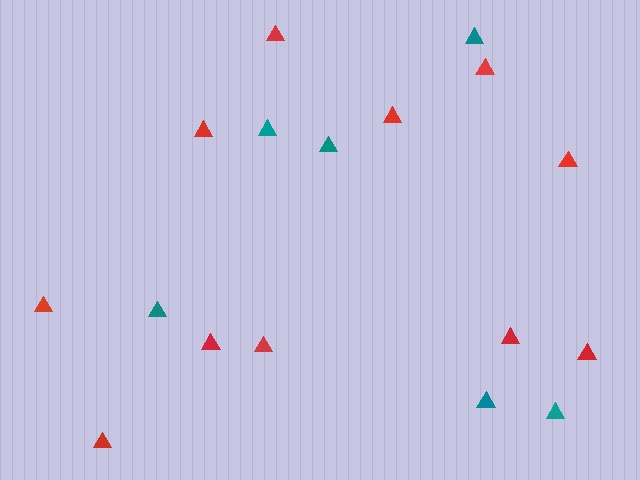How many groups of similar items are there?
There are 2 groups: one group of teal triangles (6) and one group of red triangles (11).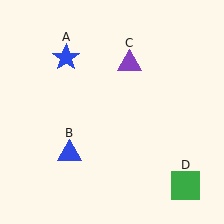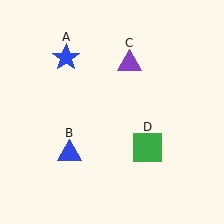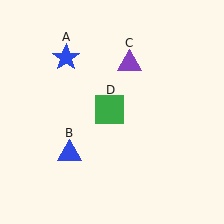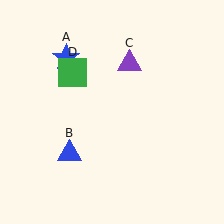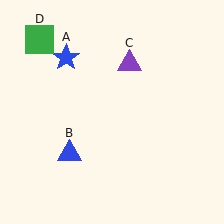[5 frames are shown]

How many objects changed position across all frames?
1 object changed position: green square (object D).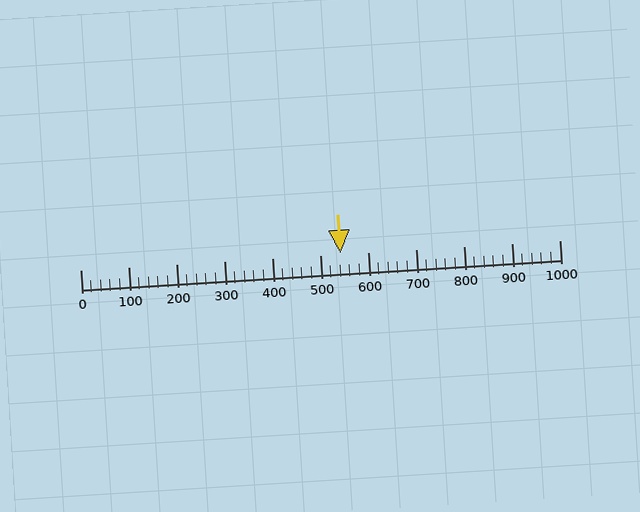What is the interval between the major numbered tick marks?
The major tick marks are spaced 100 units apart.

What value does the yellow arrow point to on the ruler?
The yellow arrow points to approximately 544.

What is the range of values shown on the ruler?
The ruler shows values from 0 to 1000.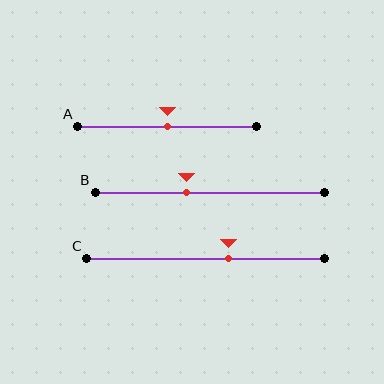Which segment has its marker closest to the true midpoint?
Segment A has its marker closest to the true midpoint.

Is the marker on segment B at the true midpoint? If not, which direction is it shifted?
No, the marker on segment B is shifted to the left by about 10% of the segment length.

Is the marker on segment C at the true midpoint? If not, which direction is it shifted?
No, the marker on segment C is shifted to the right by about 10% of the segment length.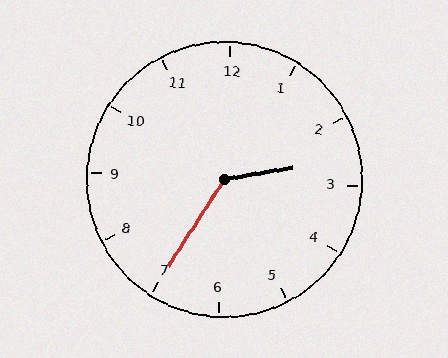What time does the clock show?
2:35.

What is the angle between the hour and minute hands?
Approximately 132 degrees.